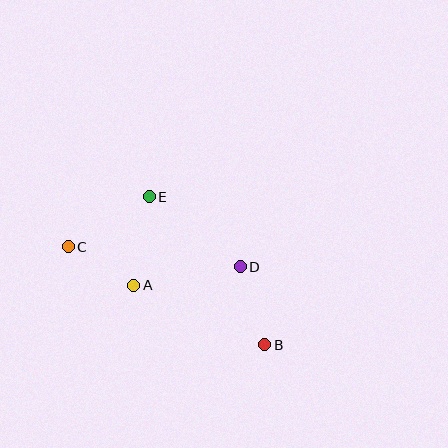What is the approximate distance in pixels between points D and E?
The distance between D and E is approximately 115 pixels.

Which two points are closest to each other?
Points A and C are closest to each other.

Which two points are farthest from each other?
Points B and C are farthest from each other.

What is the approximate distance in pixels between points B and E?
The distance between B and E is approximately 188 pixels.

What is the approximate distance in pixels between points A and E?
The distance between A and E is approximately 90 pixels.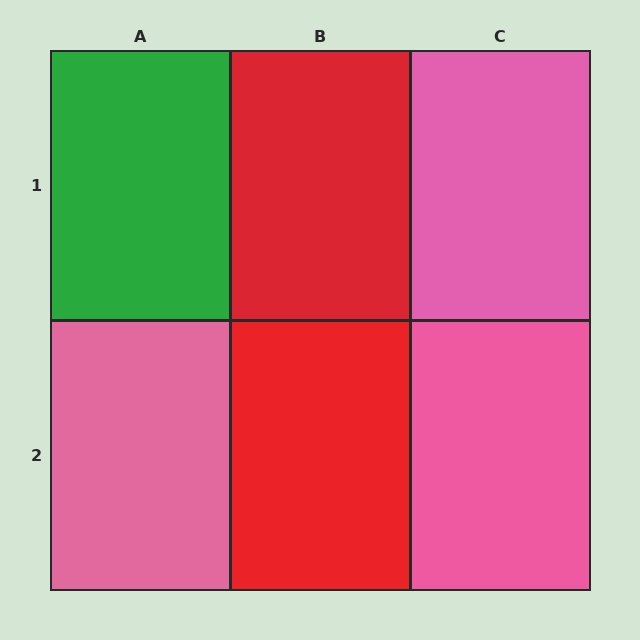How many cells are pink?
3 cells are pink.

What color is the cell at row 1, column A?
Green.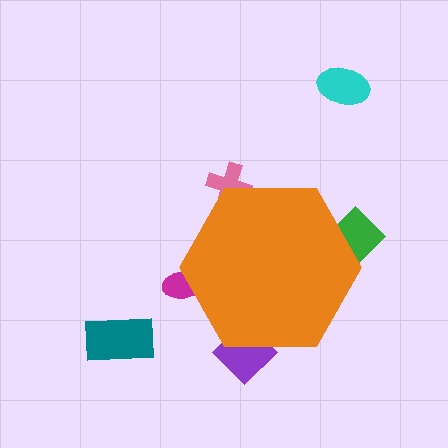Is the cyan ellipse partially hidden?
No, the cyan ellipse is fully visible.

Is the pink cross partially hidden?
Yes, the pink cross is partially hidden behind the orange hexagon.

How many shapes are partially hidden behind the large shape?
4 shapes are partially hidden.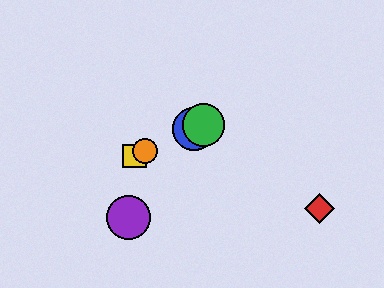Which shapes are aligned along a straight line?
The blue circle, the green circle, the yellow square, the orange circle are aligned along a straight line.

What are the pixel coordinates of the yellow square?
The yellow square is at (135, 156).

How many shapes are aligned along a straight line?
4 shapes (the blue circle, the green circle, the yellow square, the orange circle) are aligned along a straight line.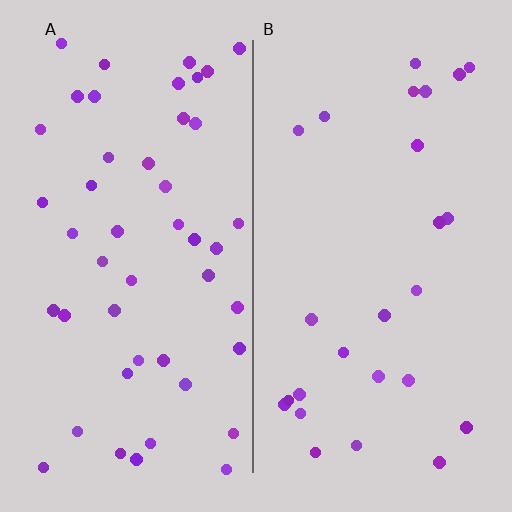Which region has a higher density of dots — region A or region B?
A (the left).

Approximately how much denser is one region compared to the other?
Approximately 1.8× — region A over region B.